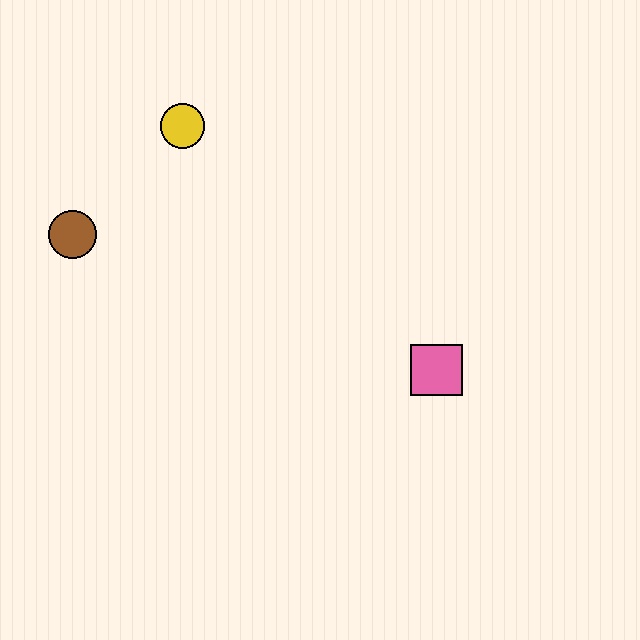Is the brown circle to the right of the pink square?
No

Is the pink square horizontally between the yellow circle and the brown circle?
No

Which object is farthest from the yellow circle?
The pink square is farthest from the yellow circle.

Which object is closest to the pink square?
The yellow circle is closest to the pink square.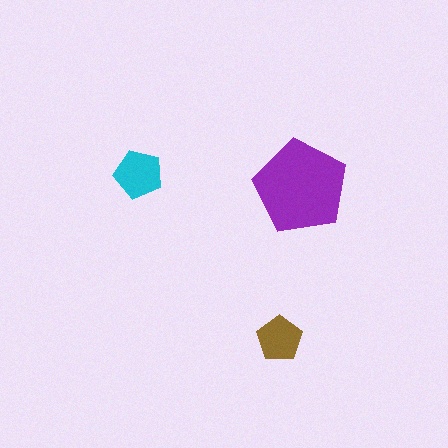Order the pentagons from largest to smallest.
the purple one, the cyan one, the brown one.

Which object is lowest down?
The brown pentagon is bottommost.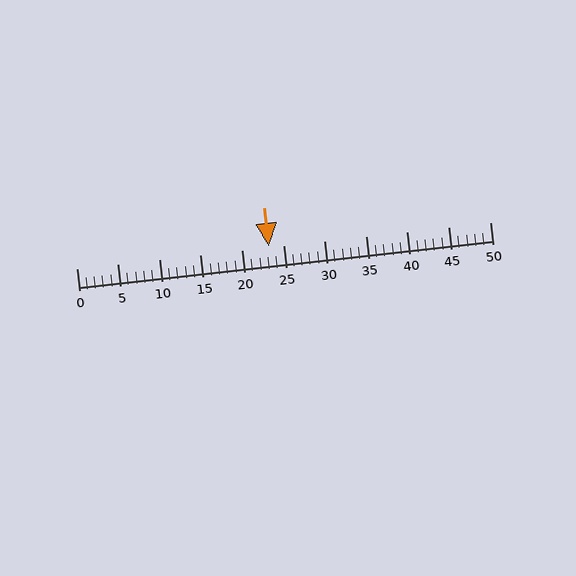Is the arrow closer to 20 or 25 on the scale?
The arrow is closer to 25.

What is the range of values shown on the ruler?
The ruler shows values from 0 to 50.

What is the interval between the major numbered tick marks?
The major tick marks are spaced 5 units apart.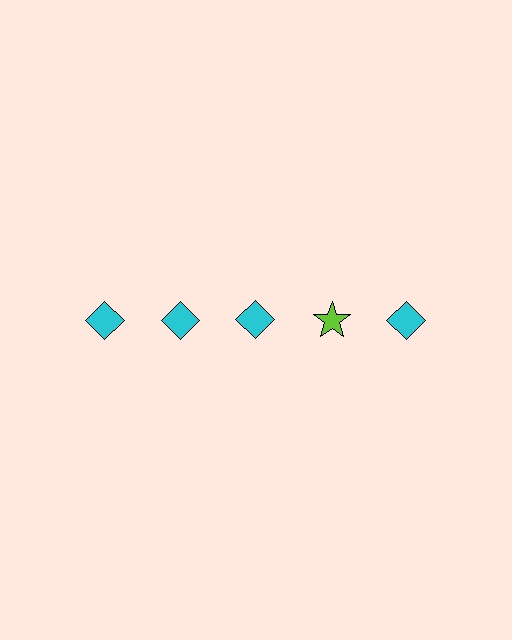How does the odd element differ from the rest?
It differs in both color (lime instead of cyan) and shape (star instead of diamond).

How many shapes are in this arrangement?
There are 5 shapes arranged in a grid pattern.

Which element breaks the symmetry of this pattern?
The lime star in the top row, second from right column breaks the symmetry. All other shapes are cyan diamonds.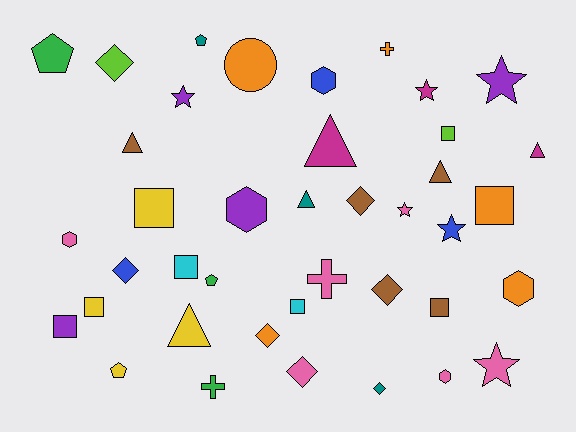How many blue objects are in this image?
There are 3 blue objects.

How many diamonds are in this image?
There are 7 diamonds.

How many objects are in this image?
There are 40 objects.